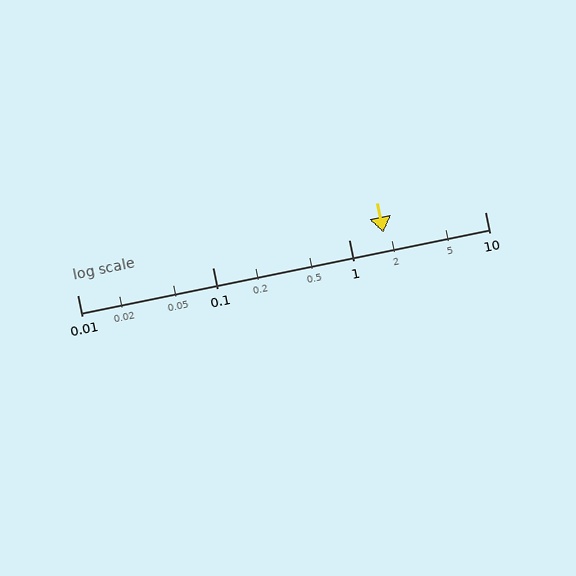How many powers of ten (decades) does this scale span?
The scale spans 3 decades, from 0.01 to 10.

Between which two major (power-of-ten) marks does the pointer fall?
The pointer is between 1 and 10.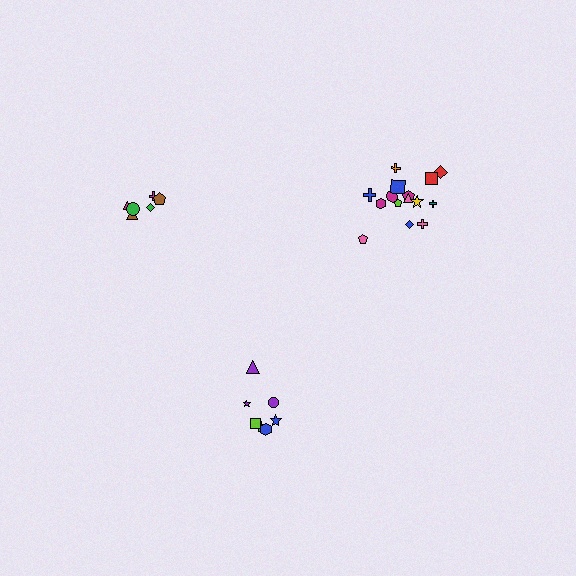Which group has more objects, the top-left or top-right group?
The top-right group.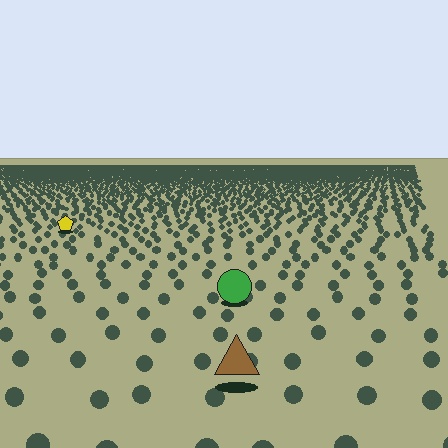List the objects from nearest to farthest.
From nearest to farthest: the brown triangle, the green circle, the yellow pentagon.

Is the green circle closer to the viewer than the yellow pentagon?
Yes. The green circle is closer — you can tell from the texture gradient: the ground texture is coarser near it.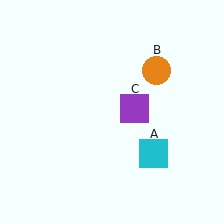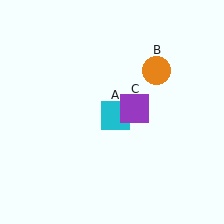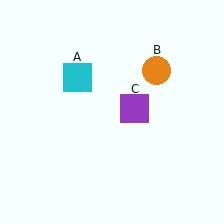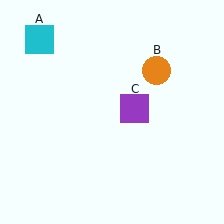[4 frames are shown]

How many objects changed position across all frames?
1 object changed position: cyan square (object A).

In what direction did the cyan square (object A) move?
The cyan square (object A) moved up and to the left.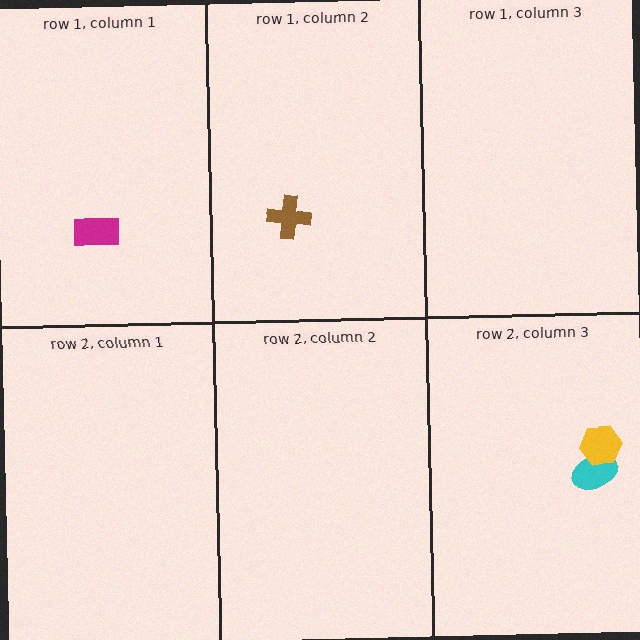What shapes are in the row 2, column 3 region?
The cyan ellipse, the yellow hexagon.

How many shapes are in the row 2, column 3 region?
2.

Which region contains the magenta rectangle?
The row 1, column 1 region.